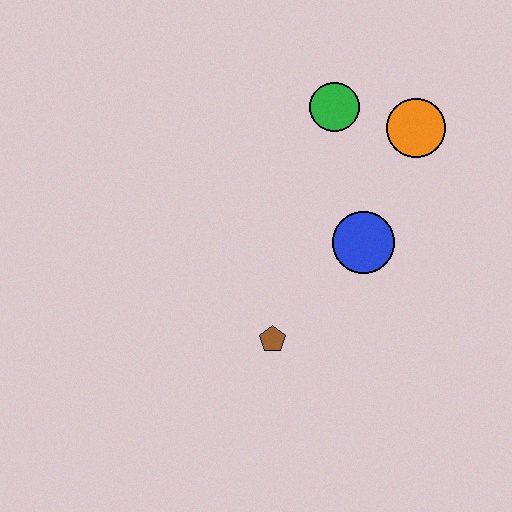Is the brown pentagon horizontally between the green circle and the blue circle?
No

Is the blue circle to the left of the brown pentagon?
No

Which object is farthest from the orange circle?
The brown pentagon is farthest from the orange circle.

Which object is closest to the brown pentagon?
The blue circle is closest to the brown pentagon.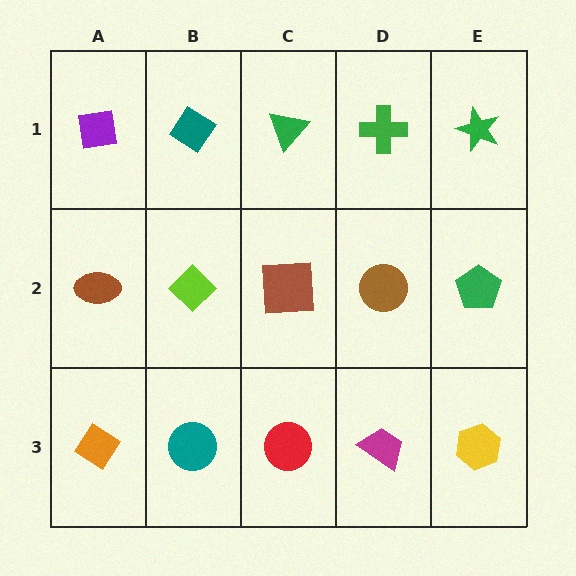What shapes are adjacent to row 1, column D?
A brown circle (row 2, column D), a green triangle (row 1, column C), a green star (row 1, column E).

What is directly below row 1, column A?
A brown ellipse.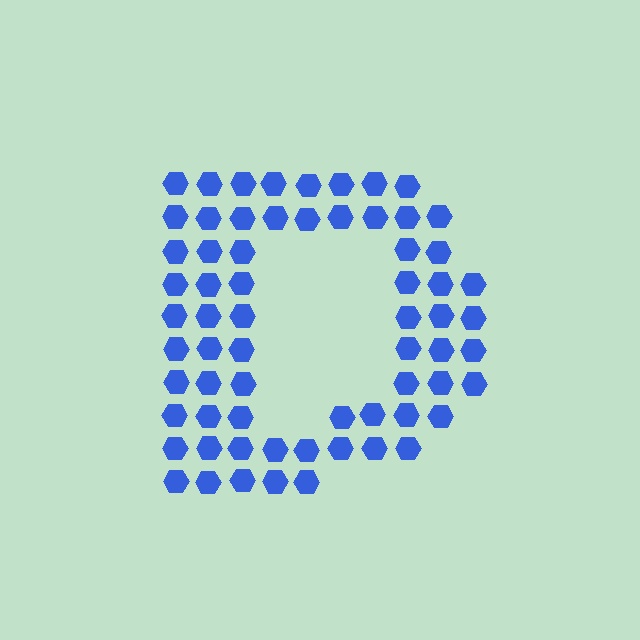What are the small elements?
The small elements are hexagons.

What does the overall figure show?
The overall figure shows the letter D.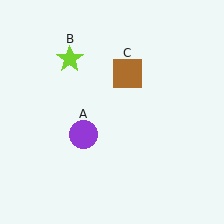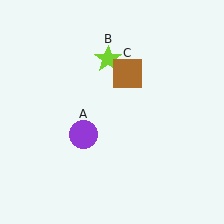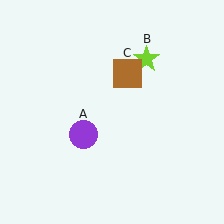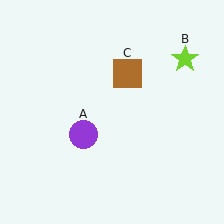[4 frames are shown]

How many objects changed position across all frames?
1 object changed position: lime star (object B).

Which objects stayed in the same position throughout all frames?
Purple circle (object A) and brown square (object C) remained stationary.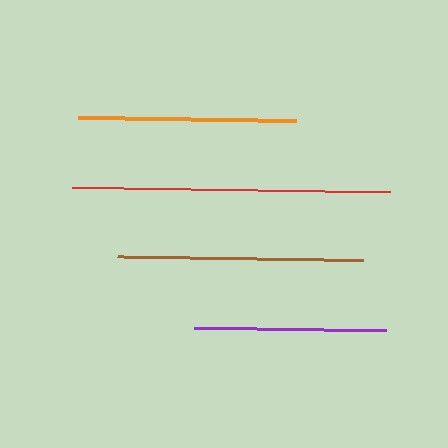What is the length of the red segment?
The red segment is approximately 318 pixels long.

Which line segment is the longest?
The red line is the longest at approximately 318 pixels.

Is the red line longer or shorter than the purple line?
The red line is longer than the purple line.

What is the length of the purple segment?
The purple segment is approximately 192 pixels long.